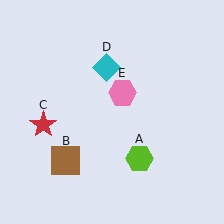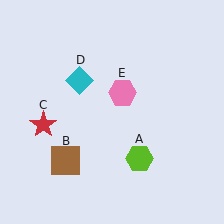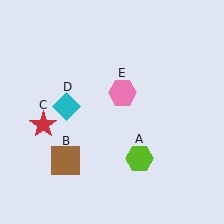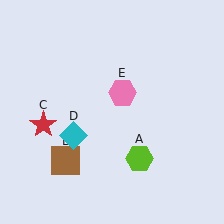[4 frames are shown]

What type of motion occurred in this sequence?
The cyan diamond (object D) rotated counterclockwise around the center of the scene.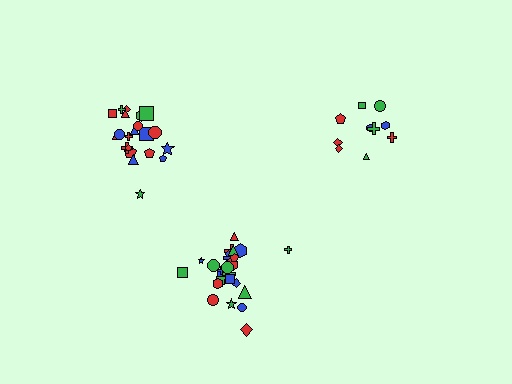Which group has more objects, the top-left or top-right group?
The top-left group.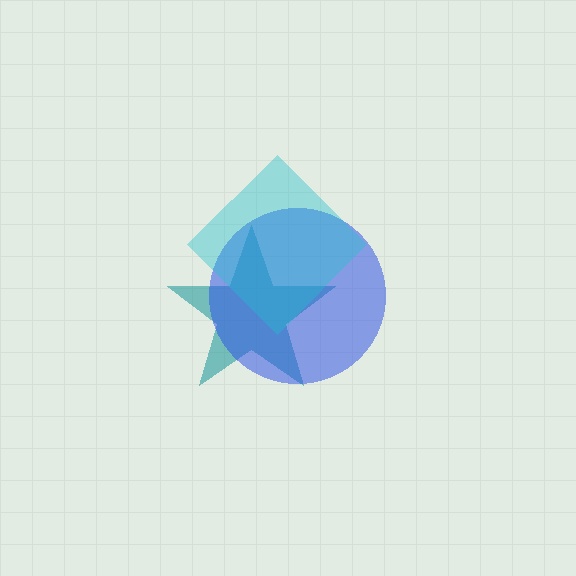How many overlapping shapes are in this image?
There are 3 overlapping shapes in the image.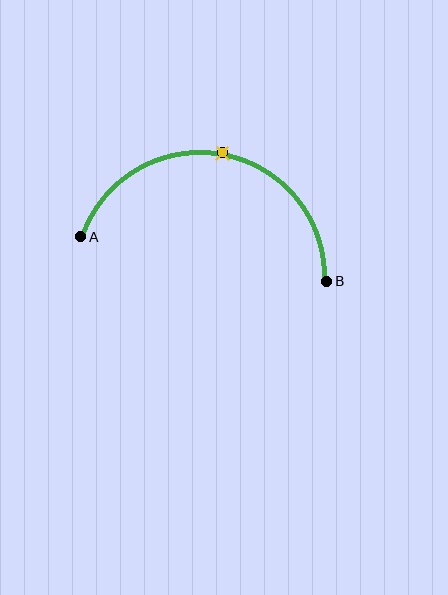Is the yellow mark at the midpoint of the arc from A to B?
Yes. The yellow mark lies on the arc at equal arc-length from both A and B — it is the arc midpoint.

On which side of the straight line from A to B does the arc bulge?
The arc bulges above the straight line connecting A and B.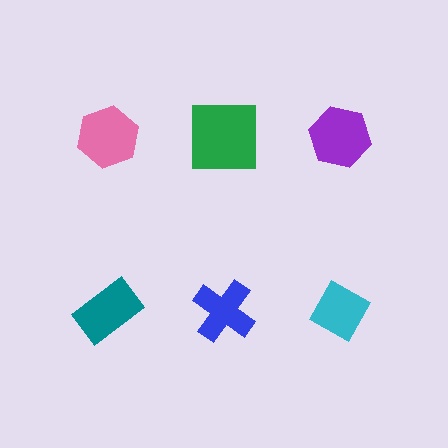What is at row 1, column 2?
A green square.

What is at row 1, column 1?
A pink hexagon.